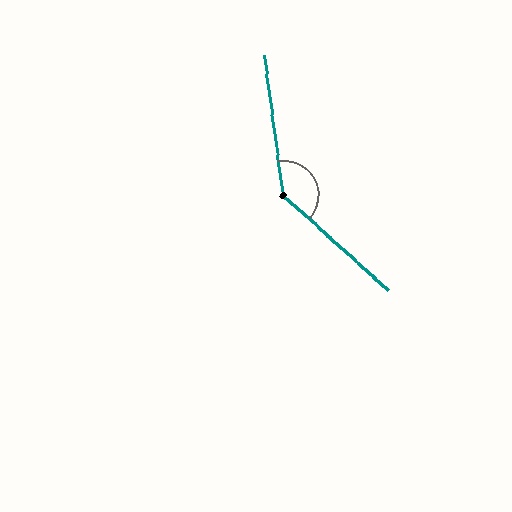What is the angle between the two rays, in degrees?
Approximately 140 degrees.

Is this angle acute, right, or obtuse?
It is obtuse.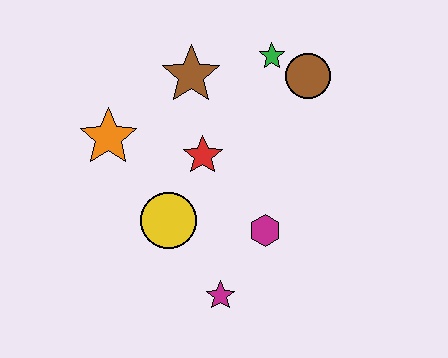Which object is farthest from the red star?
The magenta star is farthest from the red star.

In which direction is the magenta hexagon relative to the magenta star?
The magenta hexagon is above the magenta star.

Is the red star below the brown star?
Yes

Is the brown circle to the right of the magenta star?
Yes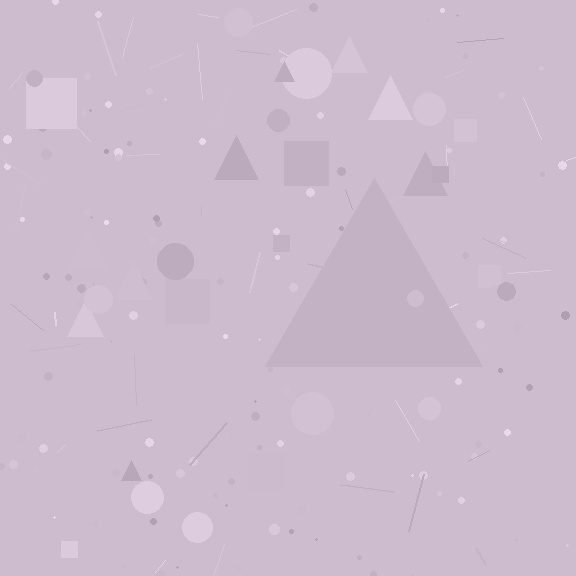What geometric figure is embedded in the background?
A triangle is embedded in the background.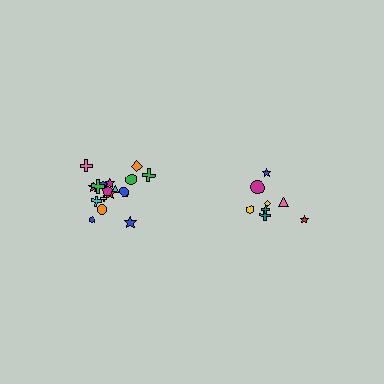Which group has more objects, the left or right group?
The left group.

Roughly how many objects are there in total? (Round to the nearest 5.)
Roughly 25 objects in total.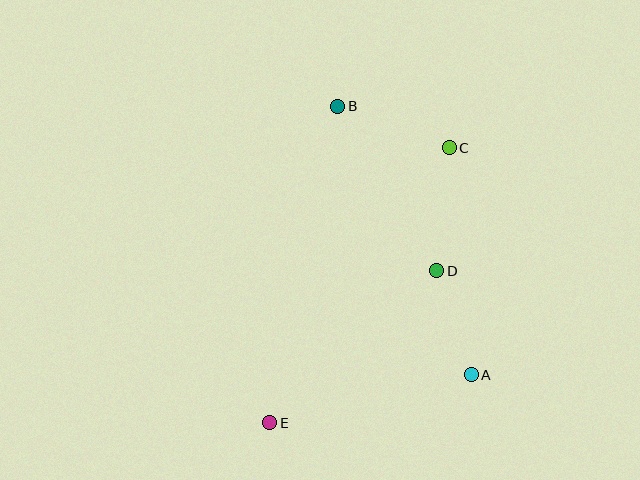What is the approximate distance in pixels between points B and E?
The distance between B and E is approximately 324 pixels.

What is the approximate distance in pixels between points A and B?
The distance between A and B is approximately 300 pixels.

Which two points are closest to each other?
Points A and D are closest to each other.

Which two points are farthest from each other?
Points C and E are farthest from each other.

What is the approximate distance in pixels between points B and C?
The distance between B and C is approximately 119 pixels.